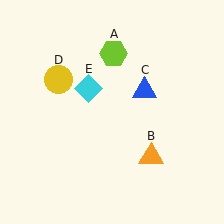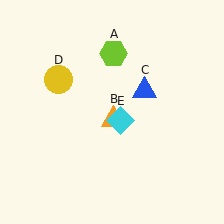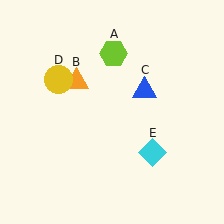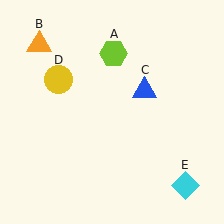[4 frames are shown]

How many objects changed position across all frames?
2 objects changed position: orange triangle (object B), cyan diamond (object E).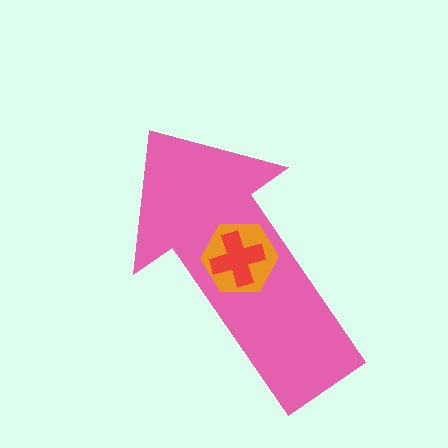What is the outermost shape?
The pink arrow.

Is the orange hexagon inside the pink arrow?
Yes.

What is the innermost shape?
The red cross.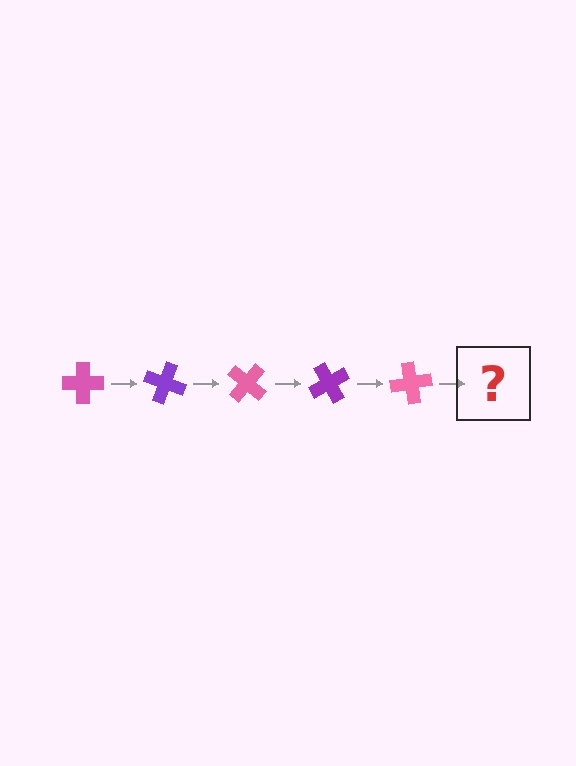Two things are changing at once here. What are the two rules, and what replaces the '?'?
The two rules are that it rotates 20 degrees each step and the color cycles through pink and purple. The '?' should be a purple cross, rotated 100 degrees from the start.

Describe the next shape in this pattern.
It should be a purple cross, rotated 100 degrees from the start.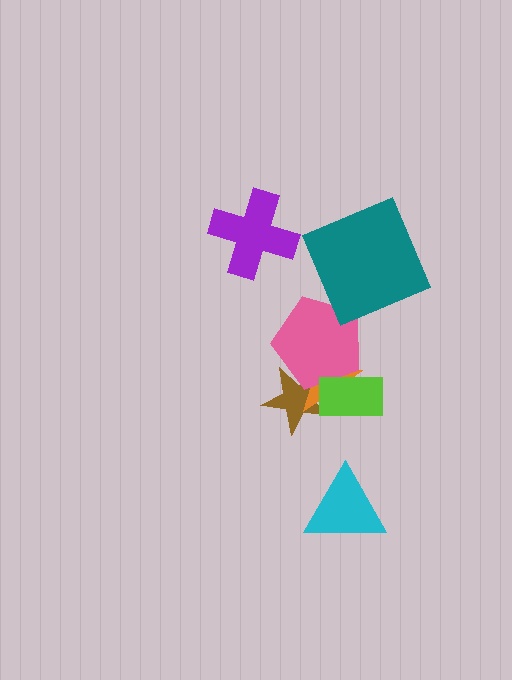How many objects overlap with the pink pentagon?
3 objects overlap with the pink pentagon.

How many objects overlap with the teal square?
0 objects overlap with the teal square.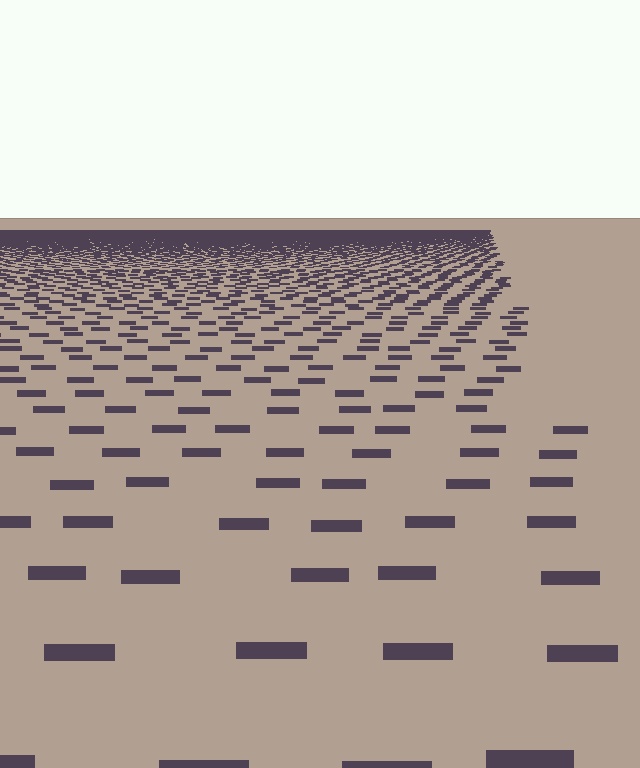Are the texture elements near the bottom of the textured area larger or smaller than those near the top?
Larger. Near the bottom, elements are closer to the viewer and appear at a bigger on-screen size.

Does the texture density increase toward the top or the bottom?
Density increases toward the top.